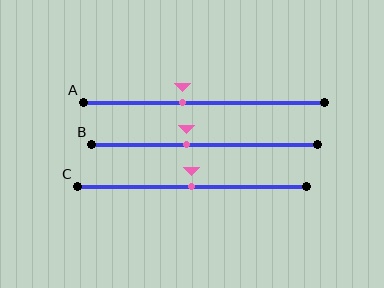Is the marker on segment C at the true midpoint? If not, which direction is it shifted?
Yes, the marker on segment C is at the true midpoint.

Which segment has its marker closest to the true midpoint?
Segment C has its marker closest to the true midpoint.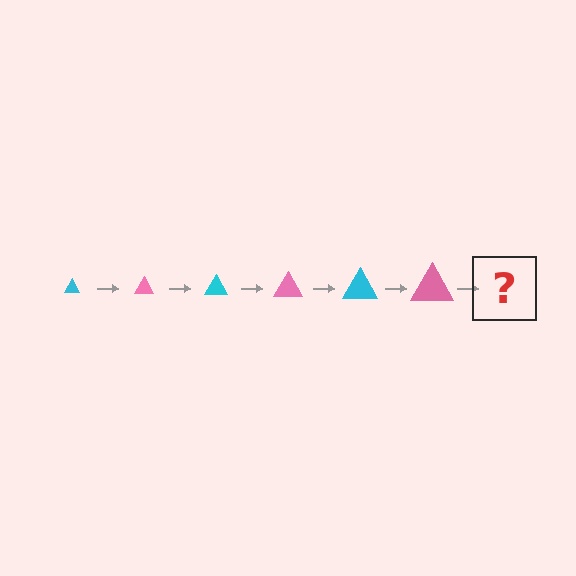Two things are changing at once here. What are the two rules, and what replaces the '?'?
The two rules are that the triangle grows larger each step and the color cycles through cyan and pink. The '?' should be a cyan triangle, larger than the previous one.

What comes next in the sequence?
The next element should be a cyan triangle, larger than the previous one.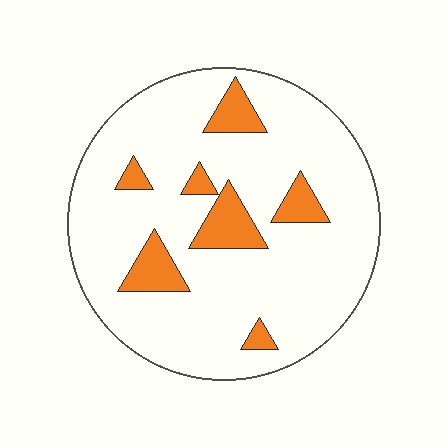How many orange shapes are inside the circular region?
7.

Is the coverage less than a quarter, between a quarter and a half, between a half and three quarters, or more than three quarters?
Less than a quarter.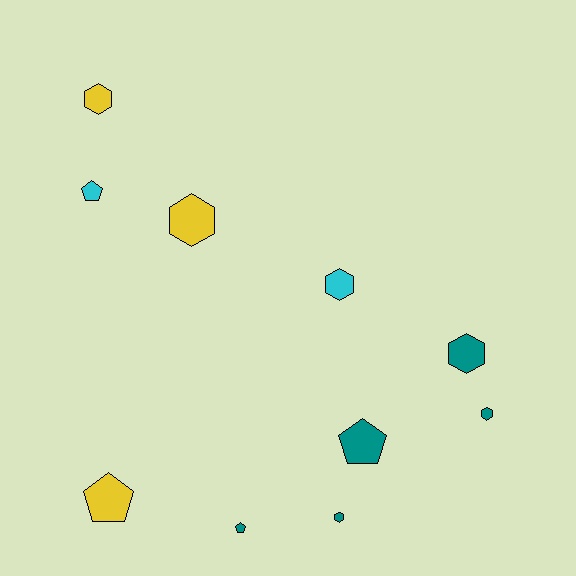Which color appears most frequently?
Teal, with 5 objects.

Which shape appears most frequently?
Hexagon, with 6 objects.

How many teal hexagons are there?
There are 3 teal hexagons.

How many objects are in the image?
There are 10 objects.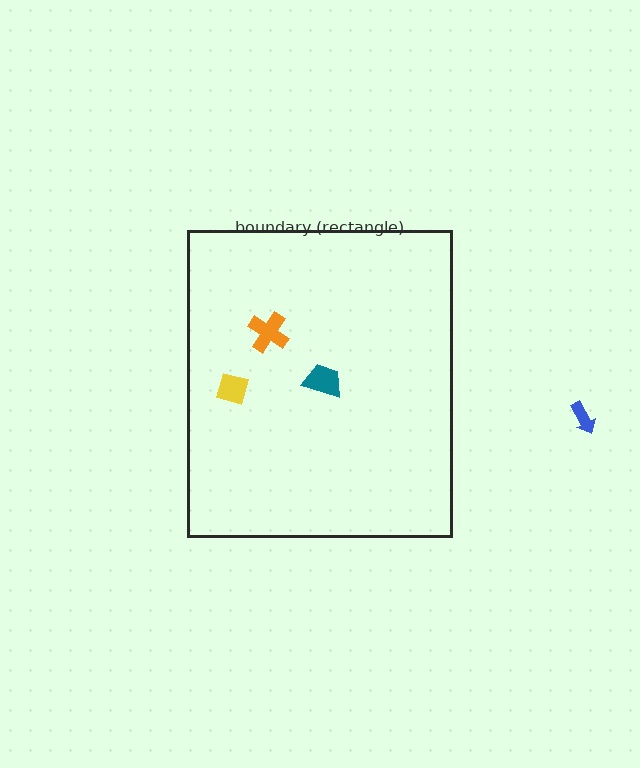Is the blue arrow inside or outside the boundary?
Outside.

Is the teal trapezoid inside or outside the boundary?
Inside.